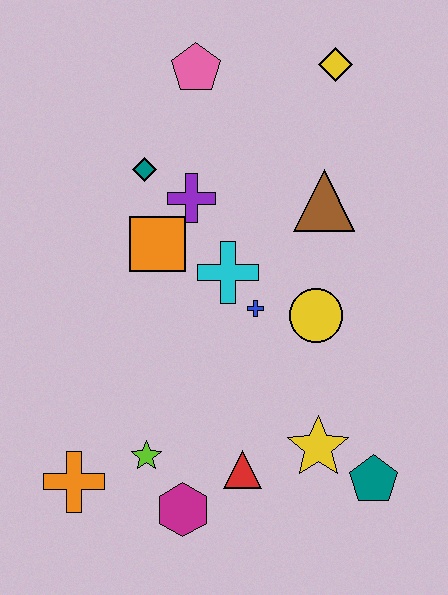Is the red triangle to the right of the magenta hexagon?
Yes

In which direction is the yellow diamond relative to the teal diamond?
The yellow diamond is to the right of the teal diamond.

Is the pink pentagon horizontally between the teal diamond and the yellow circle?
Yes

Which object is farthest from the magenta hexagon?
The yellow diamond is farthest from the magenta hexagon.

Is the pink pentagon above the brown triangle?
Yes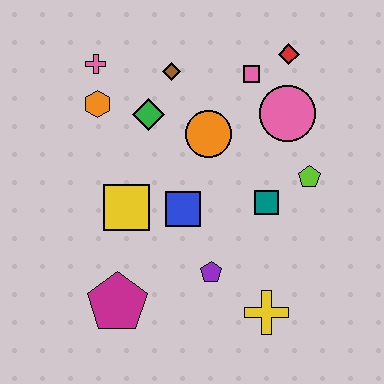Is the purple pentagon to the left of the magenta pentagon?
No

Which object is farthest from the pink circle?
The magenta pentagon is farthest from the pink circle.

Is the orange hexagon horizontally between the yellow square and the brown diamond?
No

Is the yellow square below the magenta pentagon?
No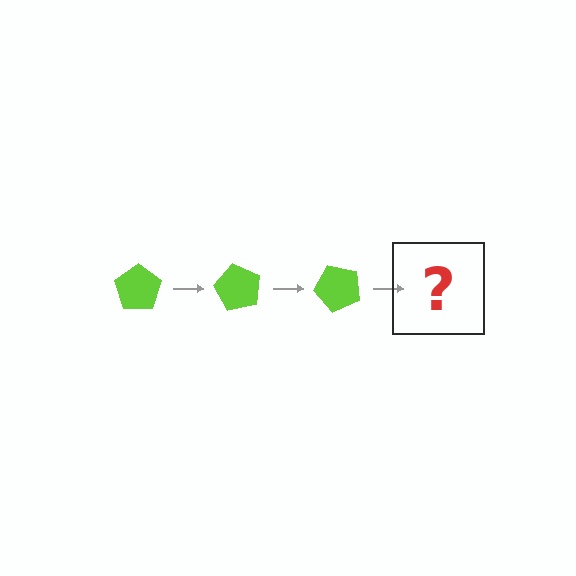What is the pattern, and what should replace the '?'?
The pattern is that the pentagon rotates 60 degrees each step. The '?' should be a lime pentagon rotated 180 degrees.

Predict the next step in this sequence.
The next step is a lime pentagon rotated 180 degrees.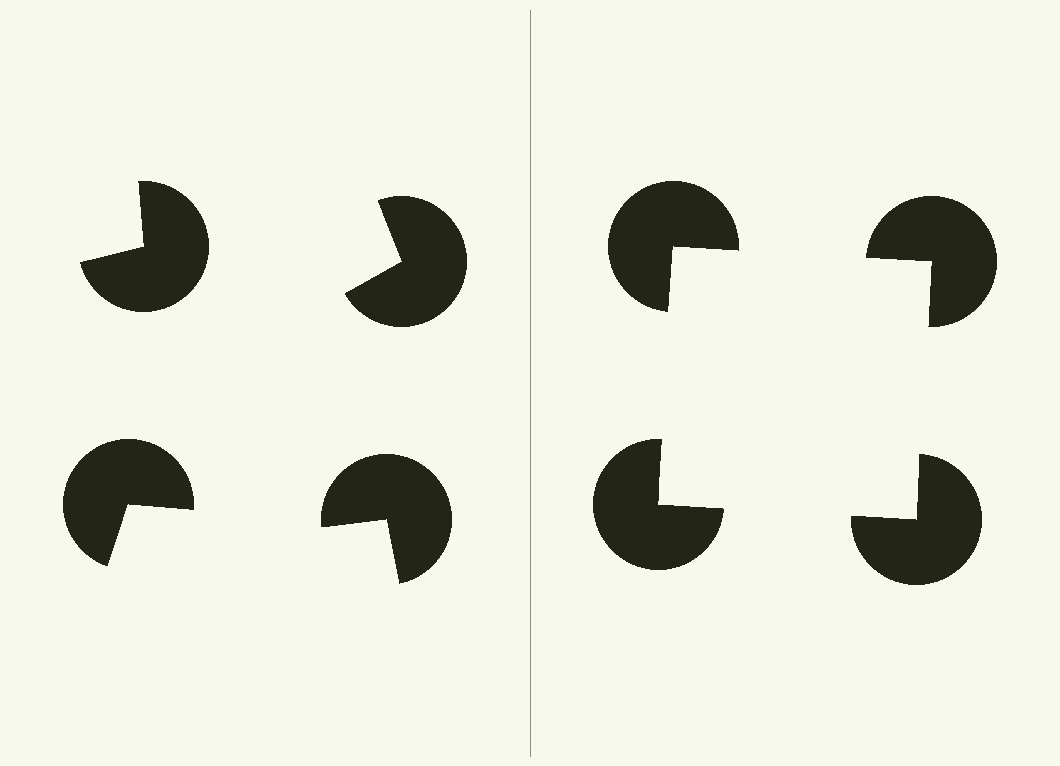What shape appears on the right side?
An illusory square.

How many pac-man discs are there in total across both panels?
8 — 4 on each side.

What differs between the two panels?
The pac-man discs are positioned identically on both sides; only the wedge orientations differ. On the right they align to a square; on the left they are misaligned.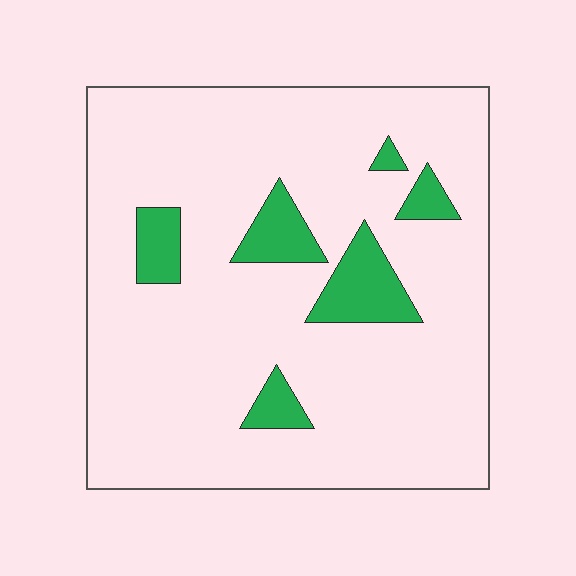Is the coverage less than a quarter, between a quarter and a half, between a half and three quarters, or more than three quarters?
Less than a quarter.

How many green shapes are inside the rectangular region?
6.